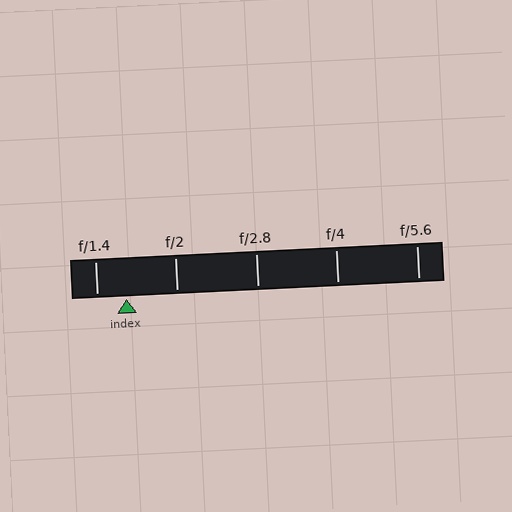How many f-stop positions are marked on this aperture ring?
There are 5 f-stop positions marked.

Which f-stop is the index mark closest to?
The index mark is closest to f/1.4.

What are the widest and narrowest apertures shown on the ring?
The widest aperture shown is f/1.4 and the narrowest is f/5.6.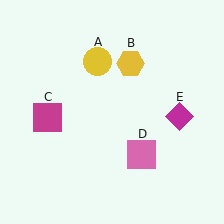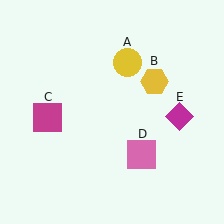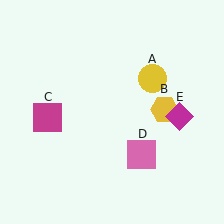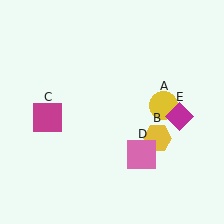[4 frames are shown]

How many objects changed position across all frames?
2 objects changed position: yellow circle (object A), yellow hexagon (object B).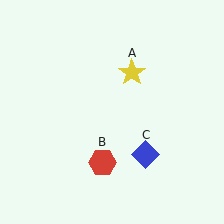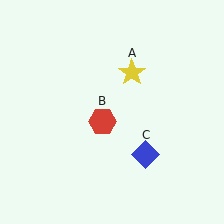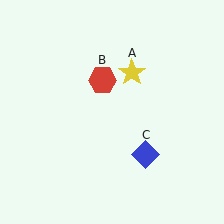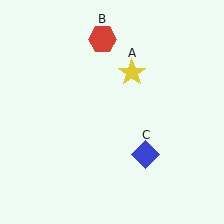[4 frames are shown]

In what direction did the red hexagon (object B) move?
The red hexagon (object B) moved up.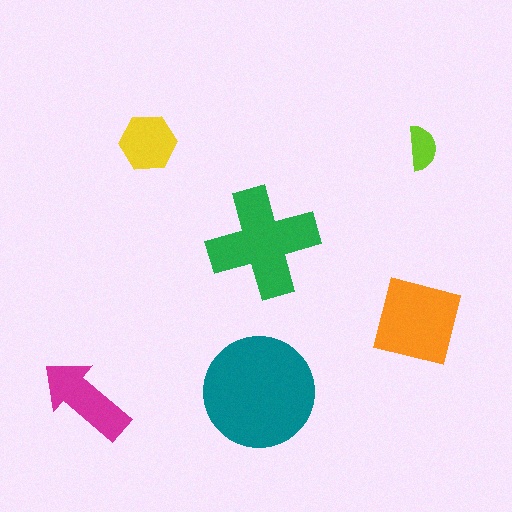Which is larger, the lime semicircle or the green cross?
The green cross.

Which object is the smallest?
The lime semicircle.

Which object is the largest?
The teal circle.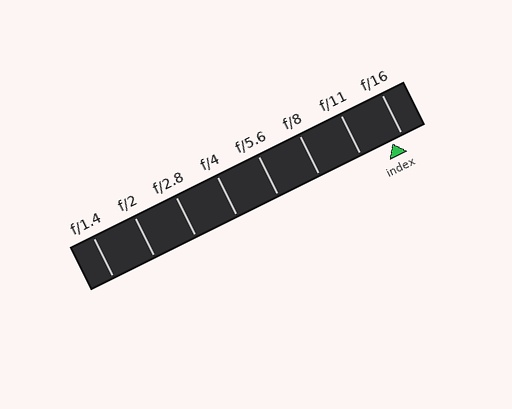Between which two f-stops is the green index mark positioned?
The index mark is between f/11 and f/16.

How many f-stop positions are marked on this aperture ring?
There are 8 f-stop positions marked.